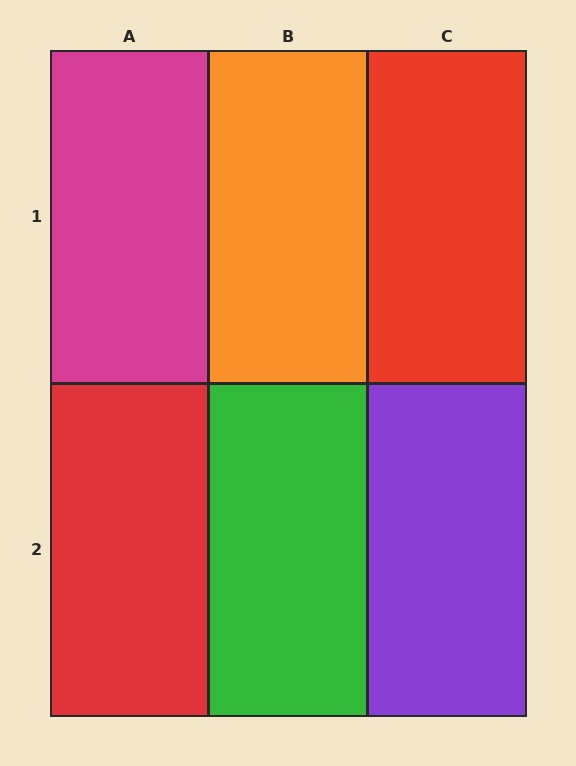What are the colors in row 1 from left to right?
Magenta, orange, red.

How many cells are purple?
1 cell is purple.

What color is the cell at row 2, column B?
Green.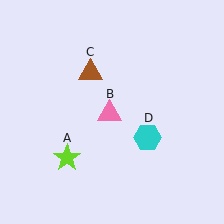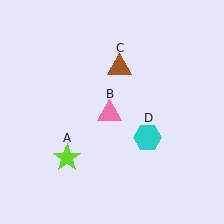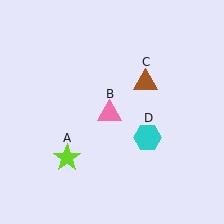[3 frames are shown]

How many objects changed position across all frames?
1 object changed position: brown triangle (object C).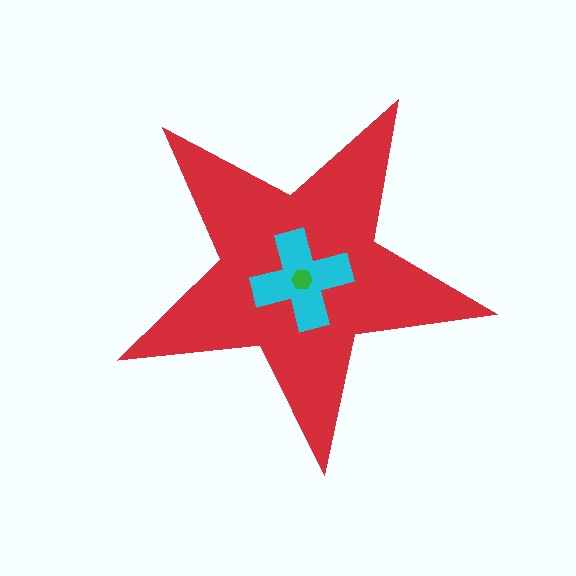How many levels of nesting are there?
3.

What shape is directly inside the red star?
The cyan cross.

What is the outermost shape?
The red star.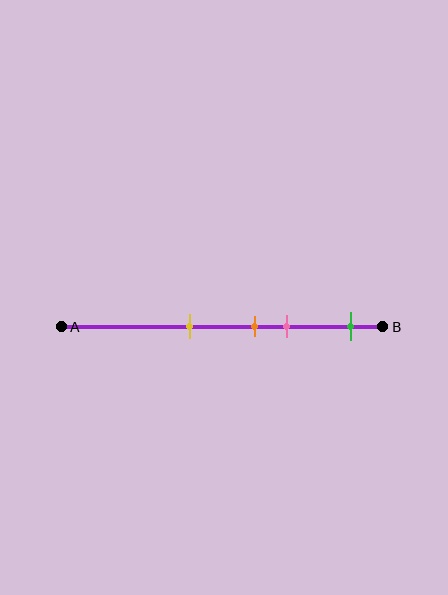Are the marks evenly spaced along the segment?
No, the marks are not evenly spaced.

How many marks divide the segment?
There are 4 marks dividing the segment.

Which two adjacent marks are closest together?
The orange and pink marks are the closest adjacent pair.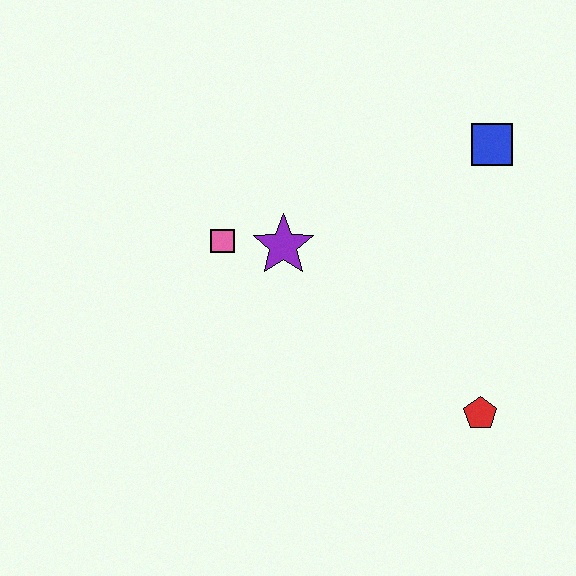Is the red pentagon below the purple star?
Yes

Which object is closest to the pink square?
The purple star is closest to the pink square.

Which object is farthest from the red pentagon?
The pink square is farthest from the red pentagon.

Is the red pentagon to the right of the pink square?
Yes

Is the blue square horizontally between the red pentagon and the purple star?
No